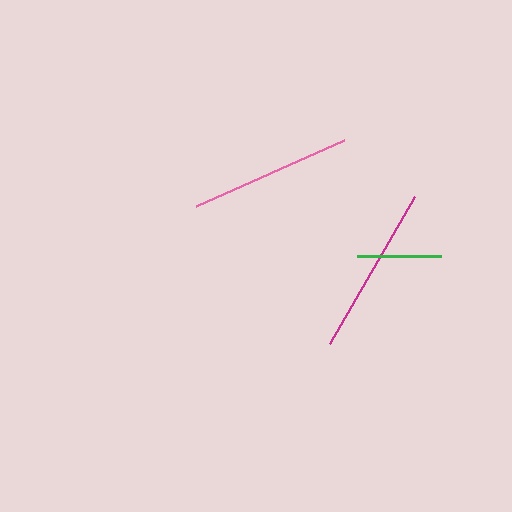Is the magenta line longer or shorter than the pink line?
The magenta line is longer than the pink line.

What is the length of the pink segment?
The pink segment is approximately 162 pixels long.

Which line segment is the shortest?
The green line is the shortest at approximately 84 pixels.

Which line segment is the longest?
The magenta line is the longest at approximately 170 pixels.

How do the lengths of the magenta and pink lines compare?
The magenta and pink lines are approximately the same length.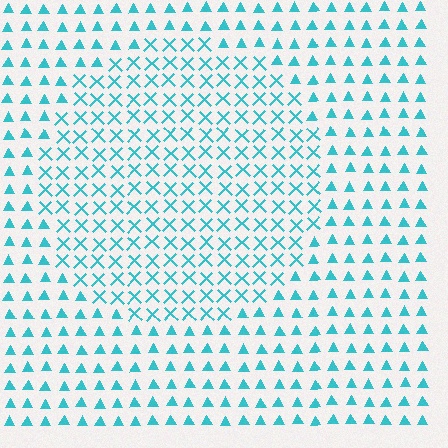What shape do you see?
I see a circle.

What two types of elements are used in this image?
The image uses X marks inside the circle region and triangles outside it.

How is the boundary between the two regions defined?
The boundary is defined by a change in element shape: X marks inside vs. triangles outside. All elements share the same color and spacing.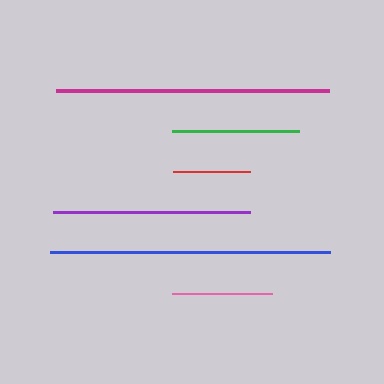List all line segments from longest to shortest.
From longest to shortest: blue, magenta, purple, green, pink, red.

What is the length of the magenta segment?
The magenta segment is approximately 272 pixels long.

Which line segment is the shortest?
The red line is the shortest at approximately 76 pixels.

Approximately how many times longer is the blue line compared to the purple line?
The blue line is approximately 1.4 times the length of the purple line.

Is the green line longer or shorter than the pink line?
The green line is longer than the pink line.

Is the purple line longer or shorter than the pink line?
The purple line is longer than the pink line.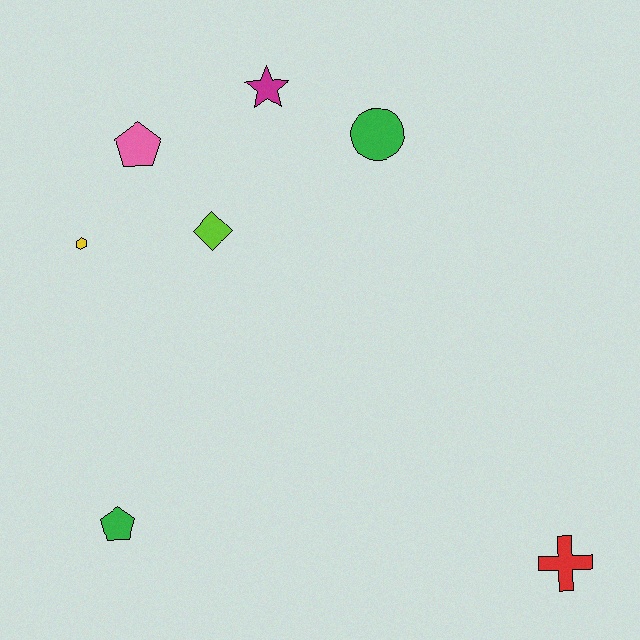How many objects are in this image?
There are 7 objects.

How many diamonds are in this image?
There is 1 diamond.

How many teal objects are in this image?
There are no teal objects.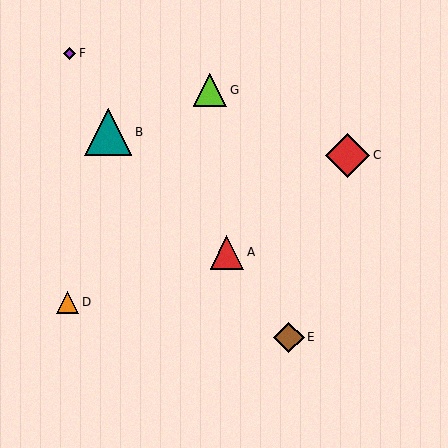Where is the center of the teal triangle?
The center of the teal triangle is at (108, 132).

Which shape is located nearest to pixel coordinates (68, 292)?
The orange triangle (labeled D) at (68, 302) is nearest to that location.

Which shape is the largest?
The teal triangle (labeled B) is the largest.